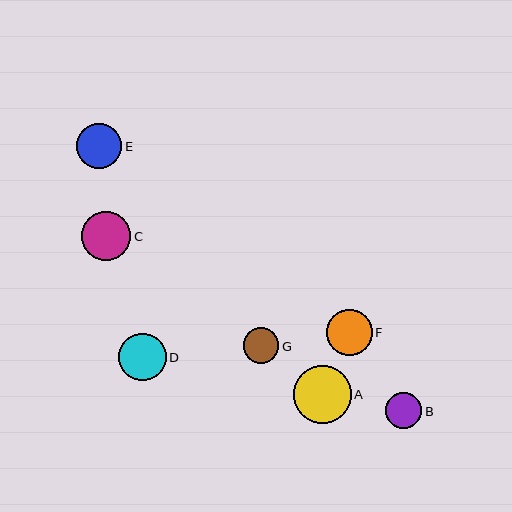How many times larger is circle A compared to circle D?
Circle A is approximately 1.2 times the size of circle D.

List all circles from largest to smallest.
From largest to smallest: A, C, D, F, E, B, G.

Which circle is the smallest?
Circle G is the smallest with a size of approximately 36 pixels.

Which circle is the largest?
Circle A is the largest with a size of approximately 58 pixels.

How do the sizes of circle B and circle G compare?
Circle B and circle G are approximately the same size.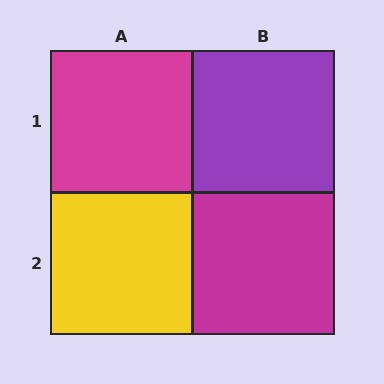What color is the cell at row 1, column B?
Purple.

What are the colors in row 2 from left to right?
Yellow, magenta.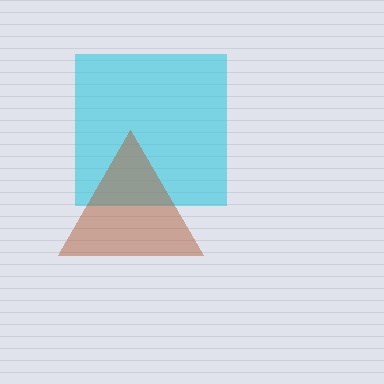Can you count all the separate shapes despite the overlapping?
Yes, there are 2 separate shapes.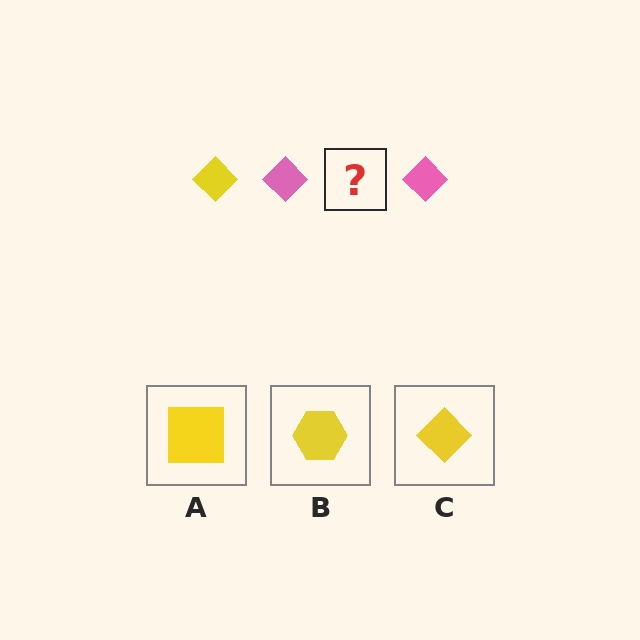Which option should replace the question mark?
Option C.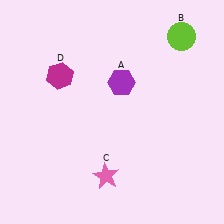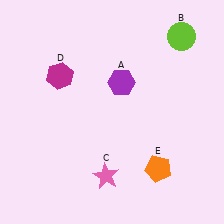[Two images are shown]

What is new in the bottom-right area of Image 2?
An orange pentagon (E) was added in the bottom-right area of Image 2.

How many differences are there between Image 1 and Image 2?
There is 1 difference between the two images.